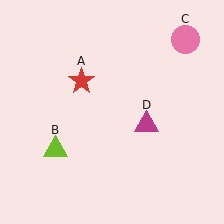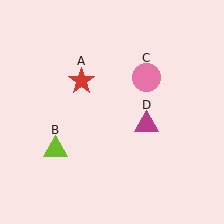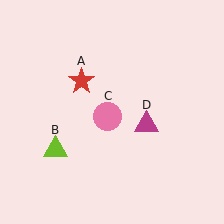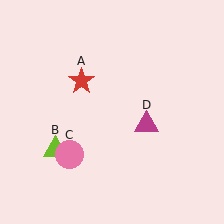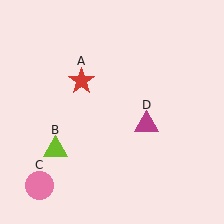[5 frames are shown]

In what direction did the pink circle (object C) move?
The pink circle (object C) moved down and to the left.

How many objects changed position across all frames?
1 object changed position: pink circle (object C).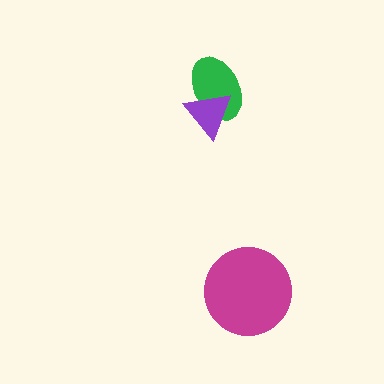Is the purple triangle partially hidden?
No, no other shape covers it.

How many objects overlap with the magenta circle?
0 objects overlap with the magenta circle.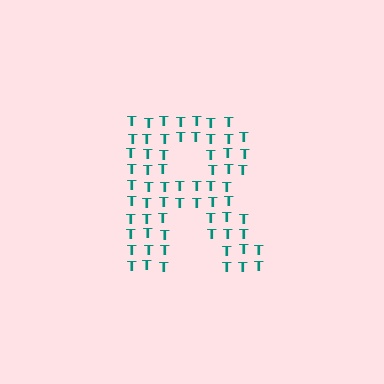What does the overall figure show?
The overall figure shows the letter R.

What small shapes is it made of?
It is made of small letter T's.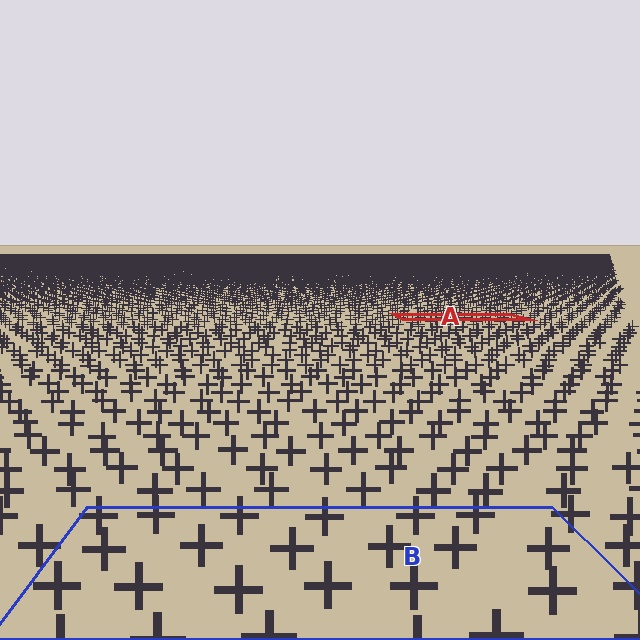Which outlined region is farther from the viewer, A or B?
Region A is farther from the viewer — the texture elements inside it appear smaller and more densely packed.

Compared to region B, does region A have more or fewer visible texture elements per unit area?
Region A has more texture elements per unit area — they are packed more densely because it is farther away.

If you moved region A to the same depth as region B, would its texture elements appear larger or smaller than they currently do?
They would appear larger. At a closer depth, the same texture elements are projected at a bigger on-screen size.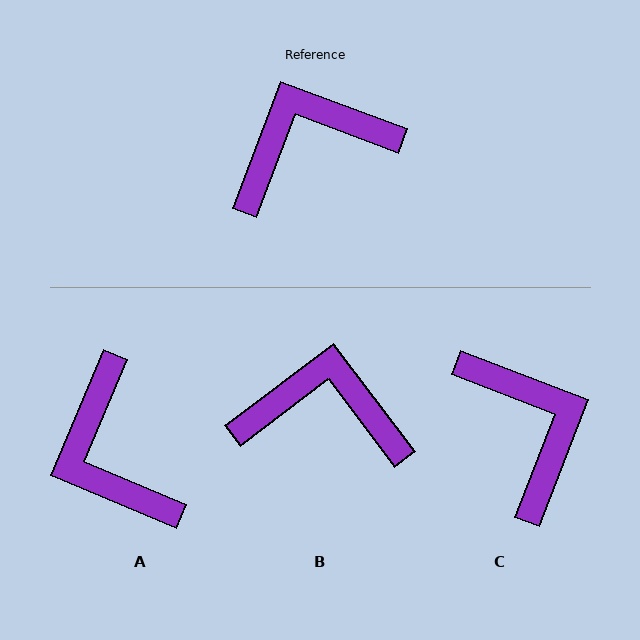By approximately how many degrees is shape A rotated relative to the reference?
Approximately 88 degrees counter-clockwise.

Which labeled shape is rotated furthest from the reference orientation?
C, about 91 degrees away.